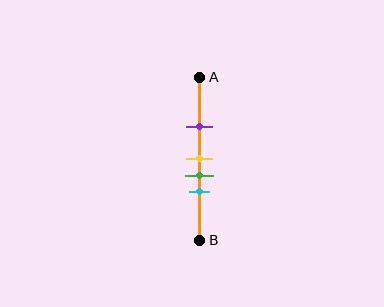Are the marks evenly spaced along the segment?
No, the marks are not evenly spaced.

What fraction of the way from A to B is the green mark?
The green mark is approximately 60% (0.6) of the way from A to B.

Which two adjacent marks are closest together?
The yellow and green marks are the closest adjacent pair.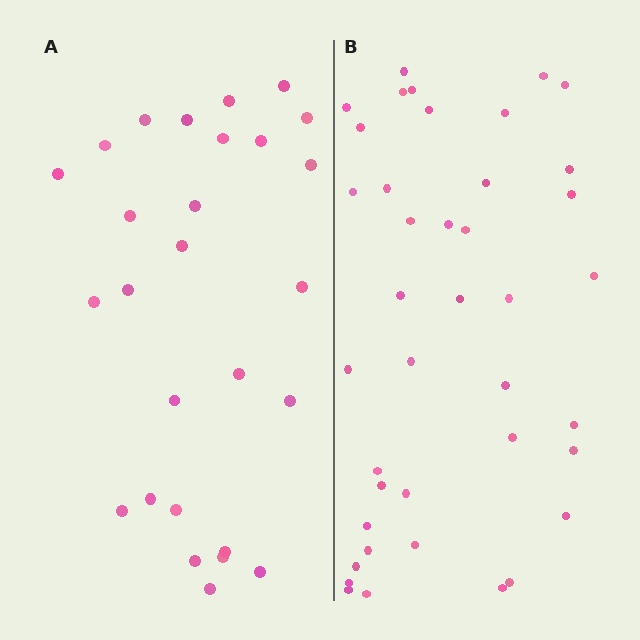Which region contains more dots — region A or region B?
Region B (the right region) has more dots.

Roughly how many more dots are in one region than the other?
Region B has approximately 15 more dots than region A.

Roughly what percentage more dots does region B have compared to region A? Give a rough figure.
About 50% more.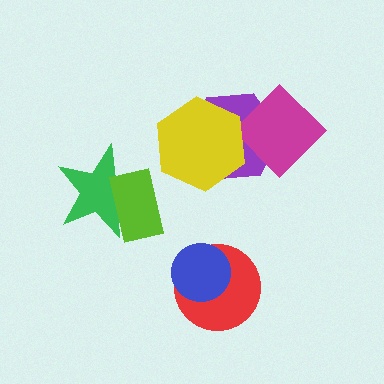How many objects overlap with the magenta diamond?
2 objects overlap with the magenta diamond.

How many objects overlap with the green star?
1 object overlaps with the green star.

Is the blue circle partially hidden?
No, no other shape covers it.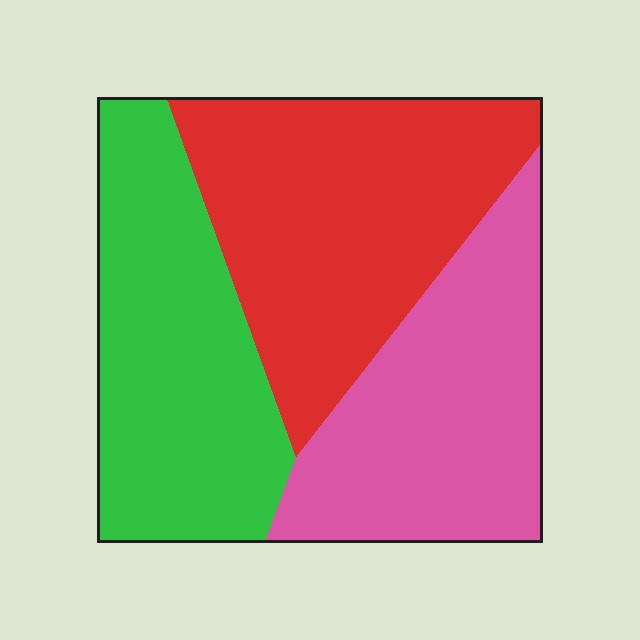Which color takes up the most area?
Red, at roughly 35%.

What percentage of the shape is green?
Green takes up about one third (1/3) of the shape.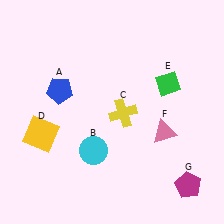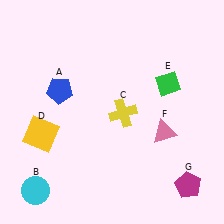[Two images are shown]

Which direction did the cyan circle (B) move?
The cyan circle (B) moved left.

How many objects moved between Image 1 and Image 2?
1 object moved between the two images.